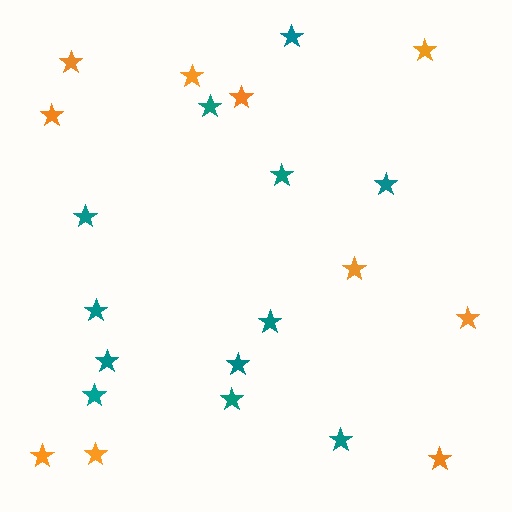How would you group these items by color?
There are 2 groups: one group of orange stars (10) and one group of teal stars (12).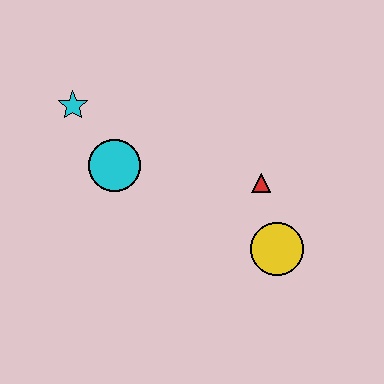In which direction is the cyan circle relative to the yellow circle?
The cyan circle is to the left of the yellow circle.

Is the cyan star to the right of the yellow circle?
No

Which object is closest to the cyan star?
The cyan circle is closest to the cyan star.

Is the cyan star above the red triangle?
Yes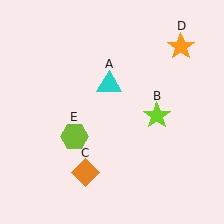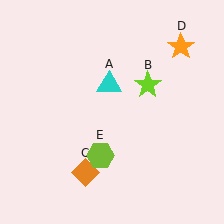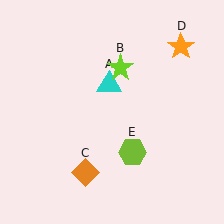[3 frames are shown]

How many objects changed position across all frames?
2 objects changed position: lime star (object B), lime hexagon (object E).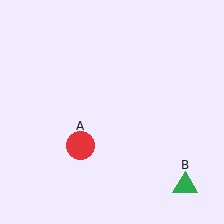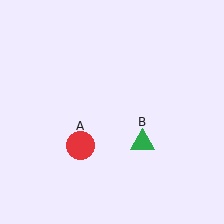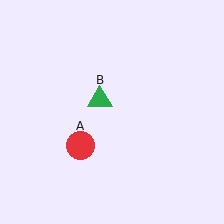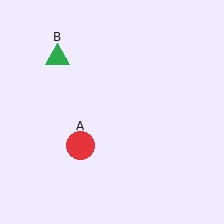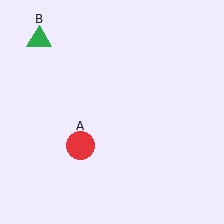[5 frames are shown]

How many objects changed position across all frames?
1 object changed position: green triangle (object B).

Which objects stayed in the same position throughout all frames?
Red circle (object A) remained stationary.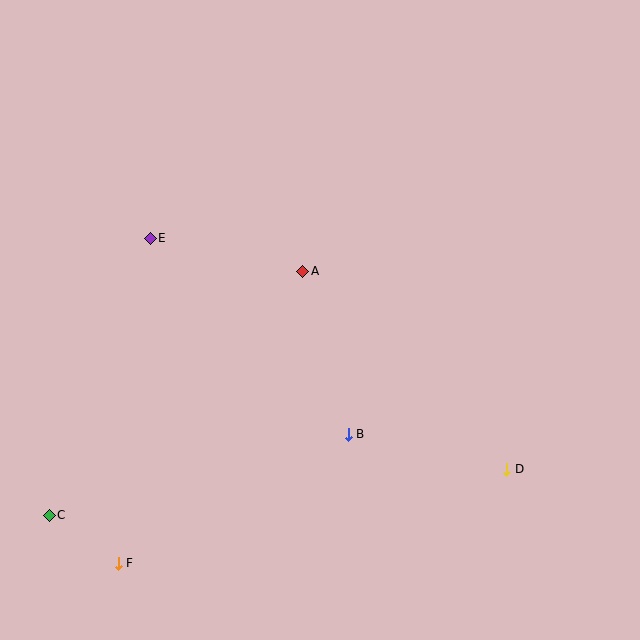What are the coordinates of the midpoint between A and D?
The midpoint between A and D is at (405, 370).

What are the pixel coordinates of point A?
Point A is at (303, 271).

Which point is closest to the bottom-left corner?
Point C is closest to the bottom-left corner.